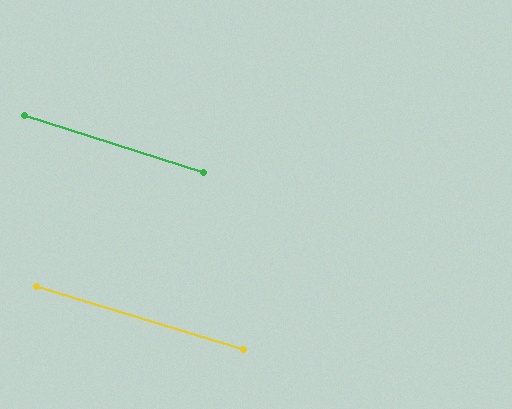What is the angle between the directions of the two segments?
Approximately 1 degree.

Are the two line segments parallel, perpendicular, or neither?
Parallel — their directions differ by only 1.0°.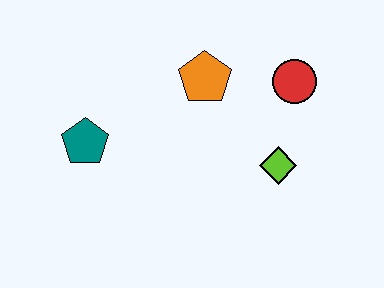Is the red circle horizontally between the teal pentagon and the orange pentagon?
No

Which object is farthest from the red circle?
The teal pentagon is farthest from the red circle.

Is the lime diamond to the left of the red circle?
Yes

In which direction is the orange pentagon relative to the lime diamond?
The orange pentagon is above the lime diamond.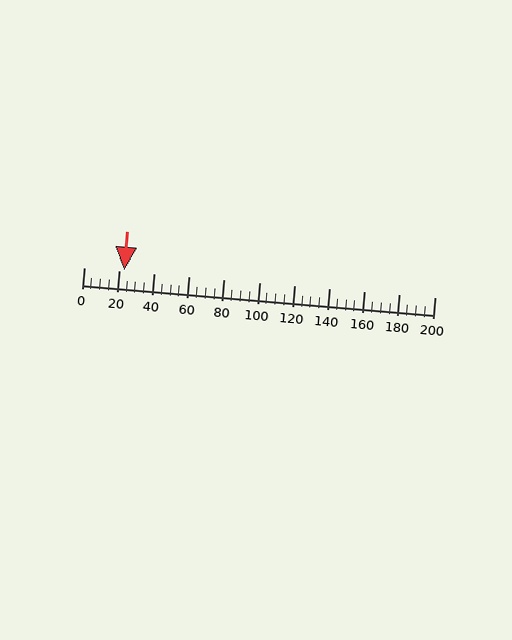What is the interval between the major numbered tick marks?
The major tick marks are spaced 20 units apart.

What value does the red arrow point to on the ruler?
The red arrow points to approximately 23.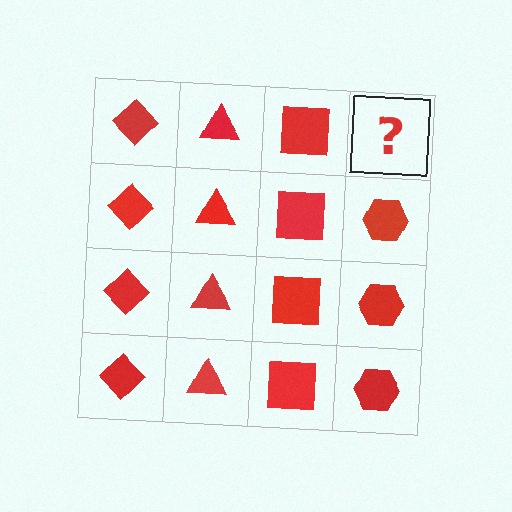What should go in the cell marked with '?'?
The missing cell should contain a red hexagon.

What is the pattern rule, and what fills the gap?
The rule is that each column has a consistent shape. The gap should be filled with a red hexagon.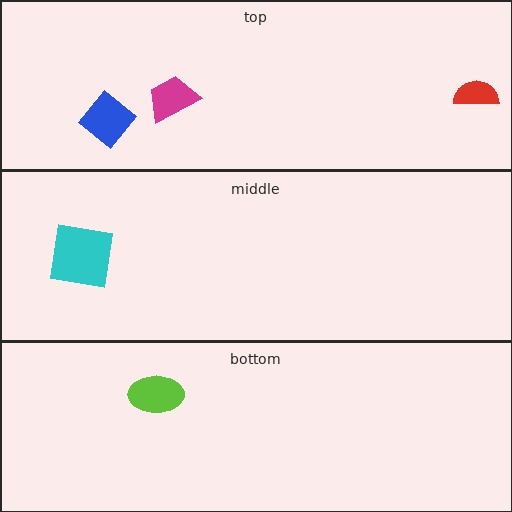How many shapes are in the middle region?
1.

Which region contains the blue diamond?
The top region.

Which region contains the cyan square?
The middle region.